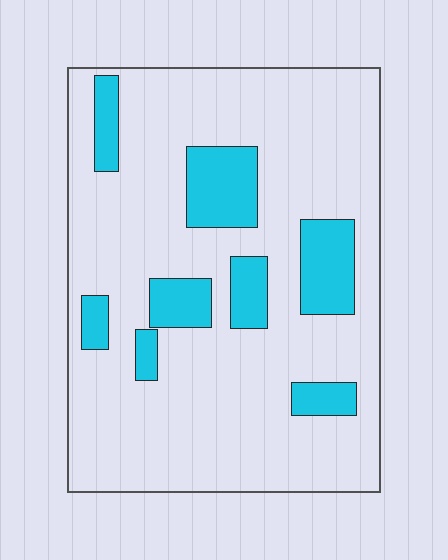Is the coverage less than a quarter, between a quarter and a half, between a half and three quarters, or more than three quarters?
Less than a quarter.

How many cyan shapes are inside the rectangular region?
8.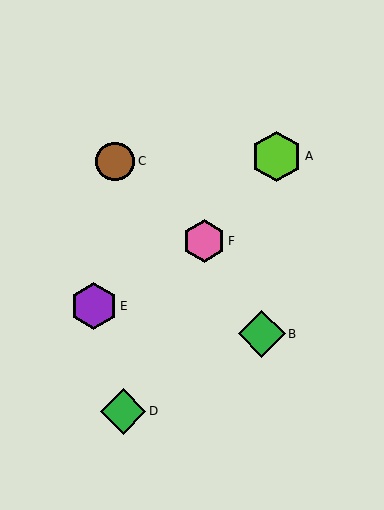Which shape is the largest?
The lime hexagon (labeled A) is the largest.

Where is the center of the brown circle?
The center of the brown circle is at (115, 161).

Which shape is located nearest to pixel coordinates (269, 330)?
The green diamond (labeled B) at (262, 334) is nearest to that location.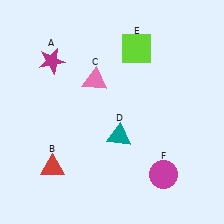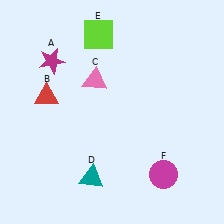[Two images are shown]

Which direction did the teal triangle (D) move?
The teal triangle (D) moved down.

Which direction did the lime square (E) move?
The lime square (E) moved left.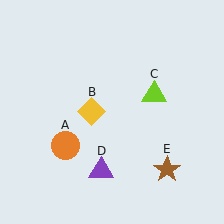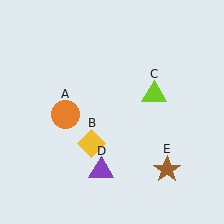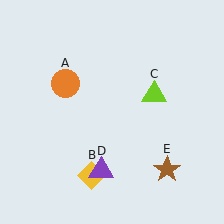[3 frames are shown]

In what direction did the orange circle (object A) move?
The orange circle (object A) moved up.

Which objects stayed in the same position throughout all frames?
Lime triangle (object C) and purple triangle (object D) and brown star (object E) remained stationary.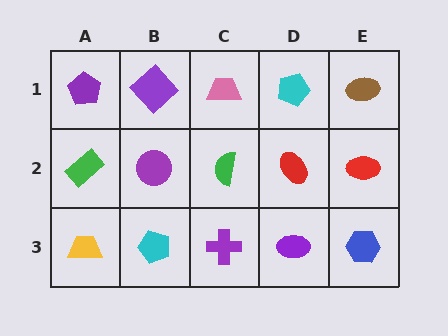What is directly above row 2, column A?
A purple pentagon.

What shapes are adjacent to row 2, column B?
A purple diamond (row 1, column B), a cyan pentagon (row 3, column B), a green rectangle (row 2, column A), a green semicircle (row 2, column C).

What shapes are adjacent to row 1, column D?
A red ellipse (row 2, column D), a pink trapezoid (row 1, column C), a brown ellipse (row 1, column E).